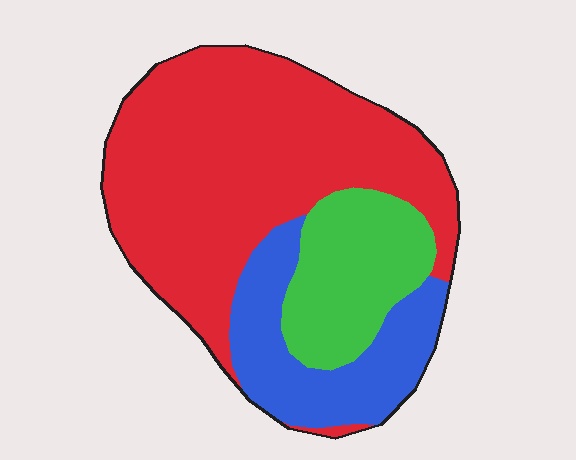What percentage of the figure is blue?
Blue covers about 20% of the figure.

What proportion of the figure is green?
Green takes up about one fifth (1/5) of the figure.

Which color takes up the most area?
Red, at roughly 60%.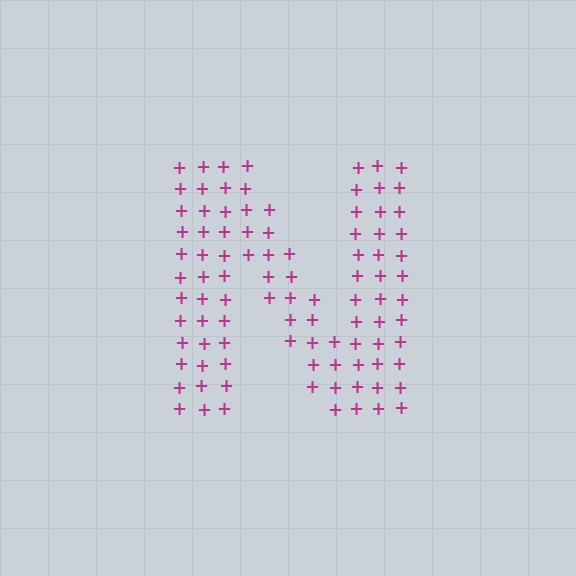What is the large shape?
The large shape is the letter N.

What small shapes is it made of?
It is made of small plus signs.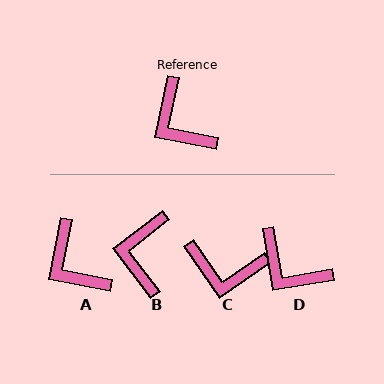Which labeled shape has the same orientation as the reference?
A.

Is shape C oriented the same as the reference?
No, it is off by about 46 degrees.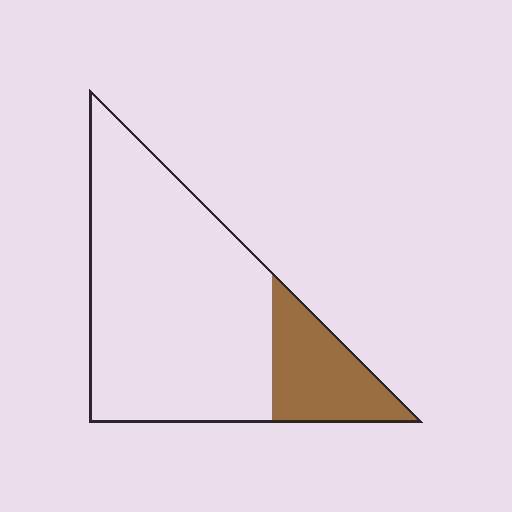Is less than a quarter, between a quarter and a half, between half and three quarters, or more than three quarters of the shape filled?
Less than a quarter.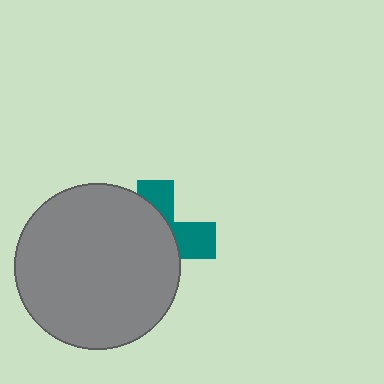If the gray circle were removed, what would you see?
You would see the complete teal cross.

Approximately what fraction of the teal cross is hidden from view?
Roughly 67% of the teal cross is hidden behind the gray circle.